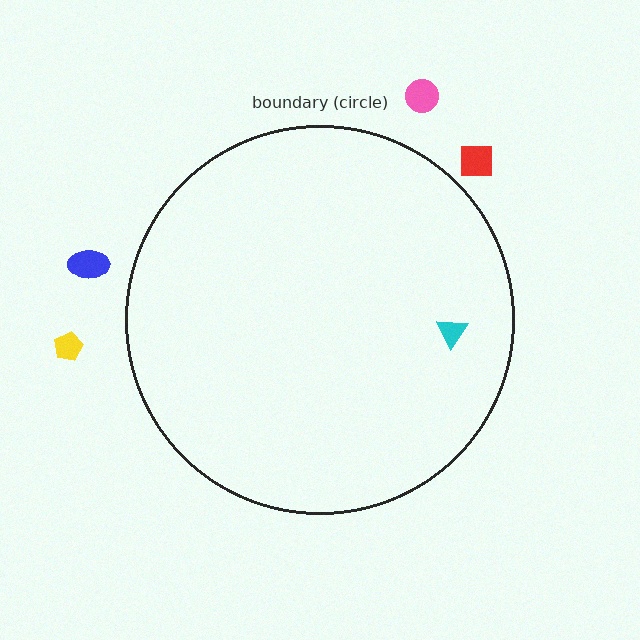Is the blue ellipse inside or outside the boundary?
Outside.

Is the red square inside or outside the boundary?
Outside.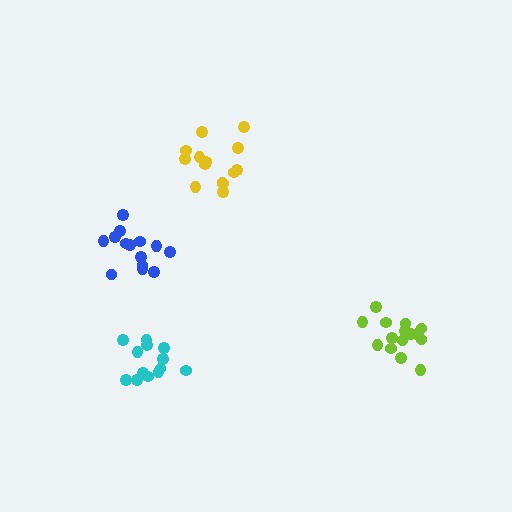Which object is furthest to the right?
The lime cluster is rightmost.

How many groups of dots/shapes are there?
There are 4 groups.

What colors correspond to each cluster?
The clusters are colored: cyan, lime, blue, yellow.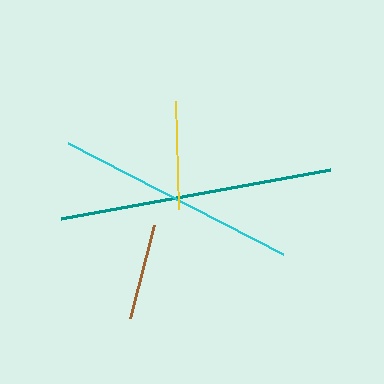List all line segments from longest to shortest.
From longest to shortest: teal, cyan, yellow, brown.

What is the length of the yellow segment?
The yellow segment is approximately 109 pixels long.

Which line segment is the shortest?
The brown line is the shortest at approximately 96 pixels.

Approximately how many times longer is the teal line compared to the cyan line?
The teal line is approximately 1.1 times the length of the cyan line.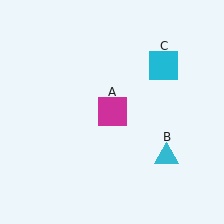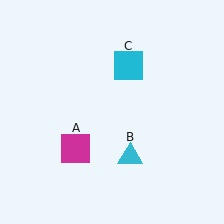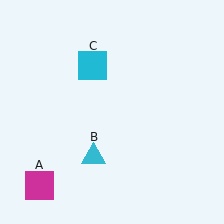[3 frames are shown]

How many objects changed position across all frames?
3 objects changed position: magenta square (object A), cyan triangle (object B), cyan square (object C).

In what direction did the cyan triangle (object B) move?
The cyan triangle (object B) moved left.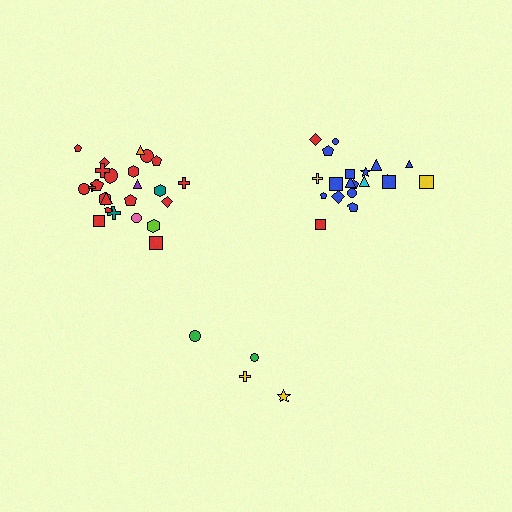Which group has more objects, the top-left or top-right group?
The top-left group.